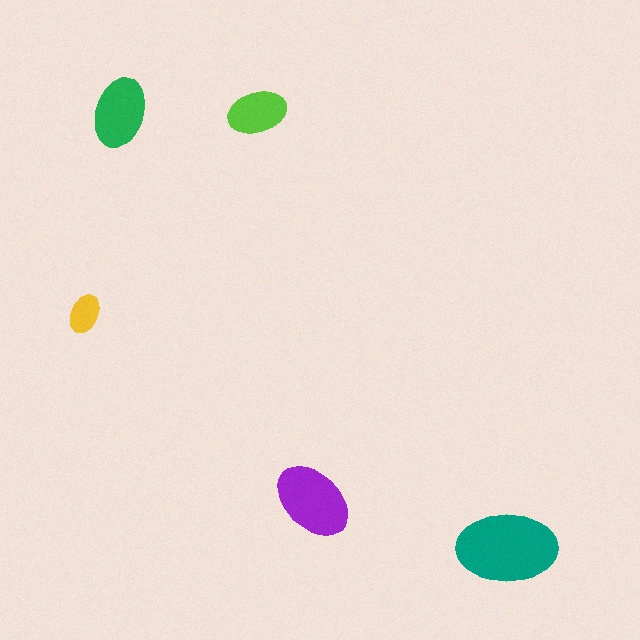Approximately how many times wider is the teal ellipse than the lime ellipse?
About 1.5 times wider.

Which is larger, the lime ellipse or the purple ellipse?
The purple one.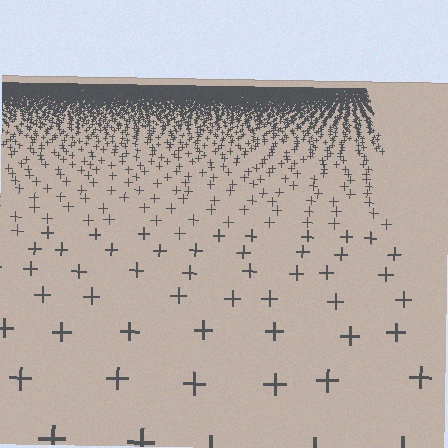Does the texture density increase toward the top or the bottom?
Density increases toward the top.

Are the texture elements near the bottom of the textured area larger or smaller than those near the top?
Larger. Near the bottom, elements are closer to the viewer and appear at a bigger on-screen size.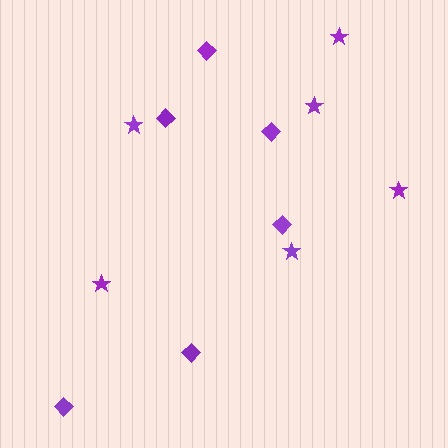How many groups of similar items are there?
There are 2 groups: one group of stars (6) and one group of diamonds (6).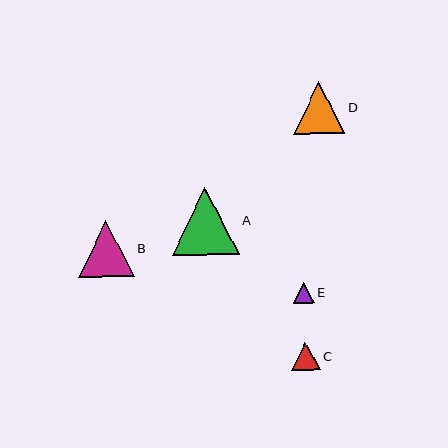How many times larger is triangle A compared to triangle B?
Triangle A is approximately 1.2 times the size of triangle B.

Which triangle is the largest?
Triangle A is the largest with a size of approximately 67 pixels.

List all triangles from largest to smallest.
From largest to smallest: A, B, D, C, E.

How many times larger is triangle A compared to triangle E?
Triangle A is approximately 3.2 times the size of triangle E.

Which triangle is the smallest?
Triangle E is the smallest with a size of approximately 21 pixels.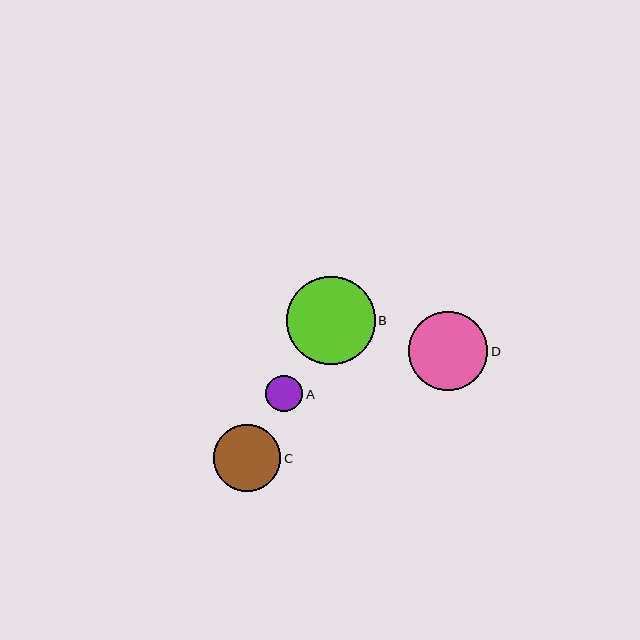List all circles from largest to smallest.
From largest to smallest: B, D, C, A.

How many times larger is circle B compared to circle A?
Circle B is approximately 2.4 times the size of circle A.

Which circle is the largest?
Circle B is the largest with a size of approximately 88 pixels.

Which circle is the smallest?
Circle A is the smallest with a size of approximately 37 pixels.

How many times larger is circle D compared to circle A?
Circle D is approximately 2.2 times the size of circle A.